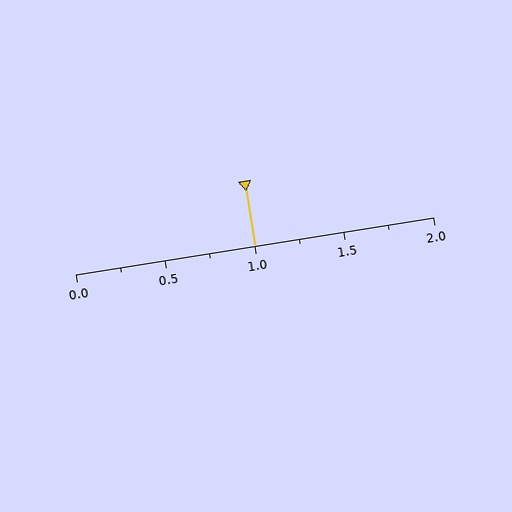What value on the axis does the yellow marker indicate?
The marker indicates approximately 1.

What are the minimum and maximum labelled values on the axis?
The axis runs from 0.0 to 2.0.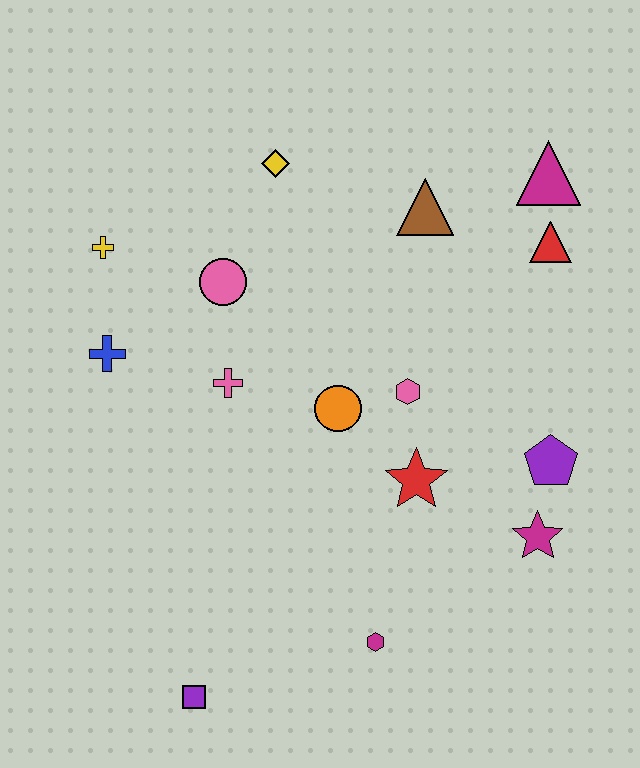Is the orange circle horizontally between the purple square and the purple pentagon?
Yes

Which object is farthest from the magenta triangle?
The purple square is farthest from the magenta triangle.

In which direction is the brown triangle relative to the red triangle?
The brown triangle is to the left of the red triangle.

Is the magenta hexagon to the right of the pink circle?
Yes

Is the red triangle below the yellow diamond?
Yes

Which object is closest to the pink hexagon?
The orange circle is closest to the pink hexagon.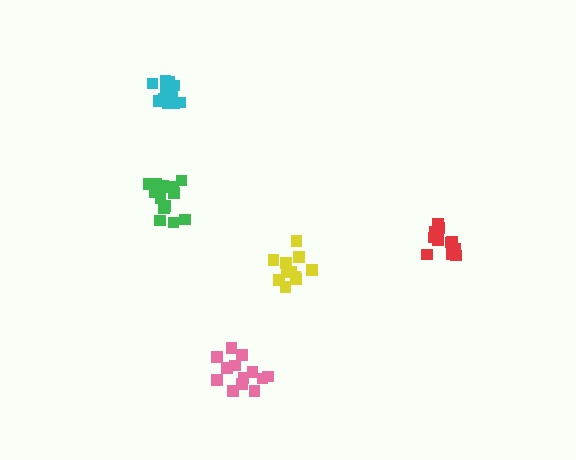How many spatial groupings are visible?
There are 5 spatial groupings.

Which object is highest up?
The cyan cluster is topmost.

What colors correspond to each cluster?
The clusters are colored: yellow, cyan, green, pink, red.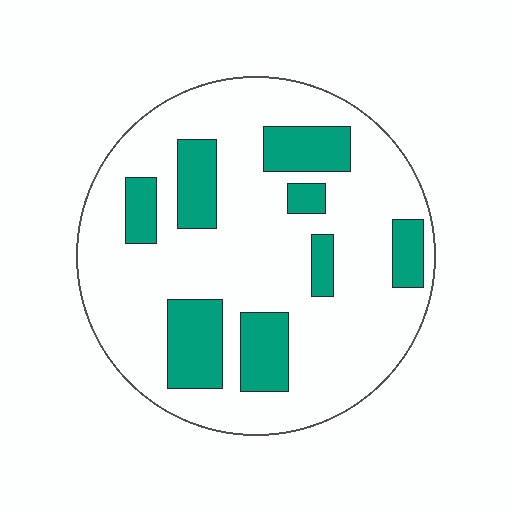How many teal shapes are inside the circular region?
8.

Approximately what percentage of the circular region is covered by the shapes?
Approximately 25%.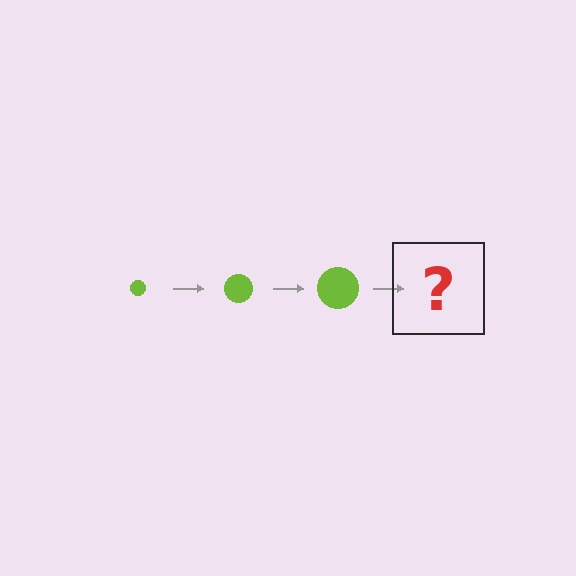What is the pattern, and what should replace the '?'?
The pattern is that the circle gets progressively larger each step. The '?' should be a lime circle, larger than the previous one.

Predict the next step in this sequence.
The next step is a lime circle, larger than the previous one.